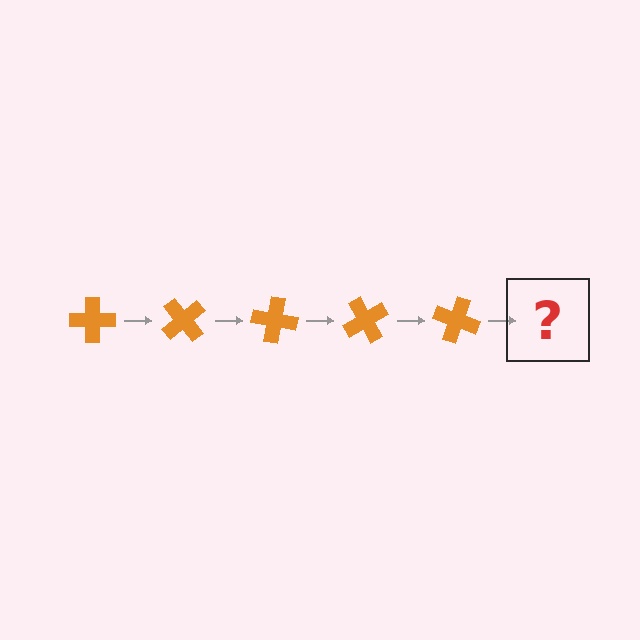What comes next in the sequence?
The next element should be an orange cross rotated 250 degrees.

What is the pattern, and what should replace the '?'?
The pattern is that the cross rotates 50 degrees each step. The '?' should be an orange cross rotated 250 degrees.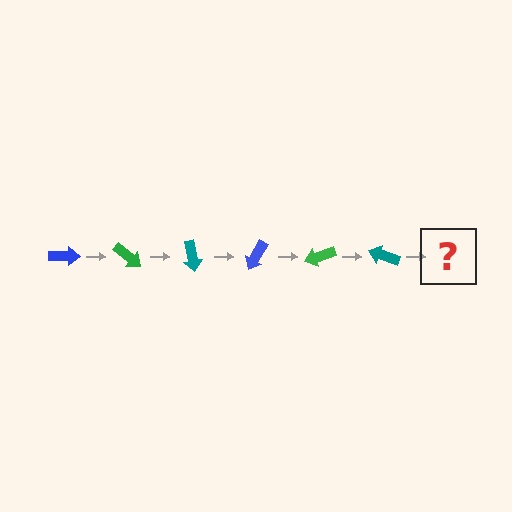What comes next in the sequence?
The next element should be a blue arrow, rotated 240 degrees from the start.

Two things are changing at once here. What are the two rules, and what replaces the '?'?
The two rules are that it rotates 40 degrees each step and the color cycles through blue, green, and teal. The '?' should be a blue arrow, rotated 240 degrees from the start.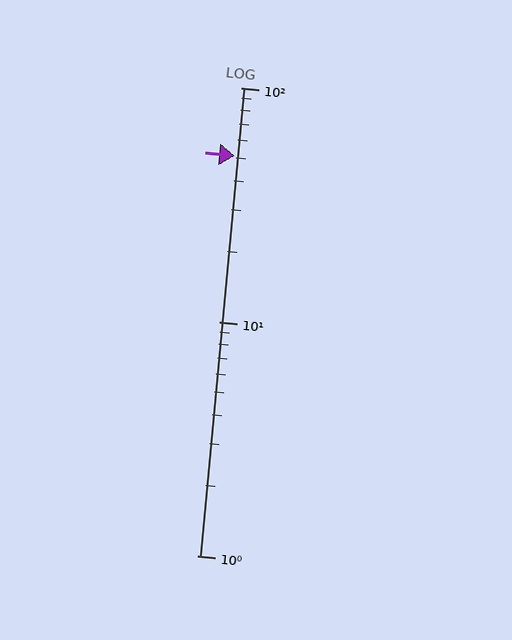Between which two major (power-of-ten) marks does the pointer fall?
The pointer is between 10 and 100.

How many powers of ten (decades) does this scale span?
The scale spans 2 decades, from 1 to 100.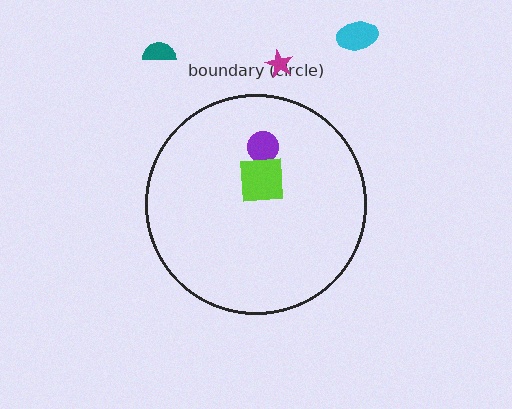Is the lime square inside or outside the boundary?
Inside.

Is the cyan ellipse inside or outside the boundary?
Outside.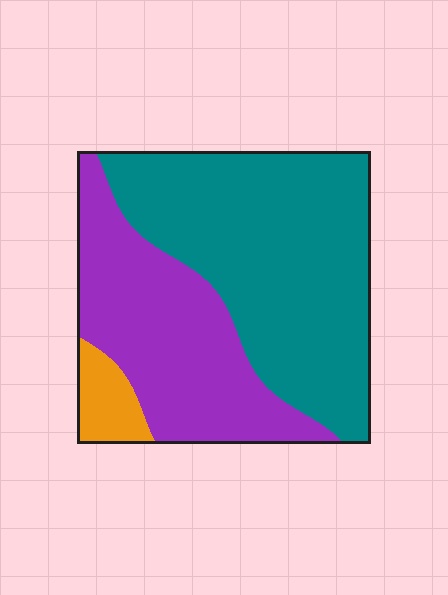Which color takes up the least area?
Orange, at roughly 5%.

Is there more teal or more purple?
Teal.